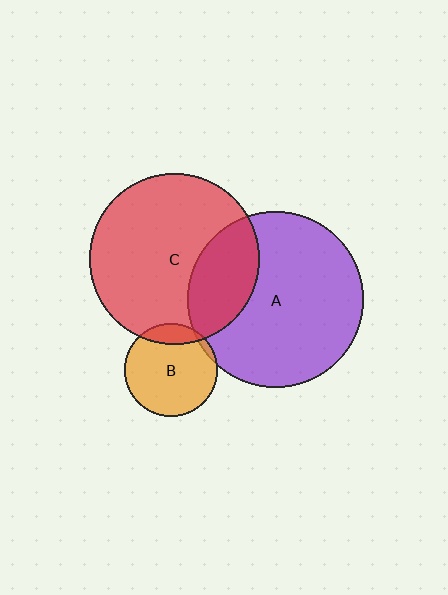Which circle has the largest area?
Circle A (purple).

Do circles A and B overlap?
Yes.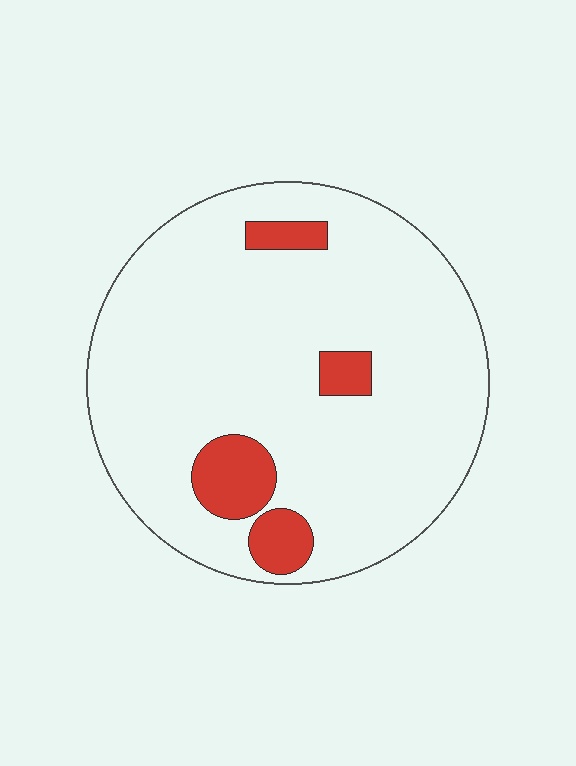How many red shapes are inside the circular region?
4.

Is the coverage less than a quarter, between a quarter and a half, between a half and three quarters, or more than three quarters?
Less than a quarter.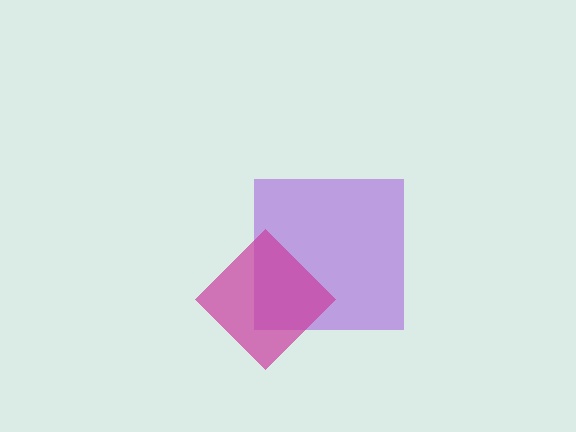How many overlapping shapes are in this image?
There are 2 overlapping shapes in the image.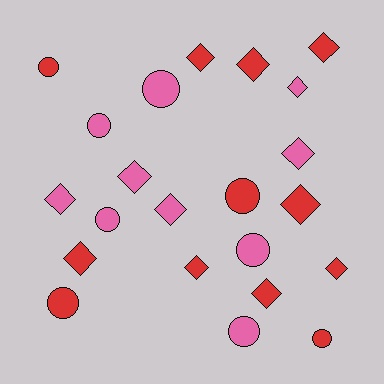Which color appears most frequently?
Red, with 12 objects.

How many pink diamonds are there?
There are 5 pink diamonds.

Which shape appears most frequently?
Diamond, with 13 objects.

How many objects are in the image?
There are 22 objects.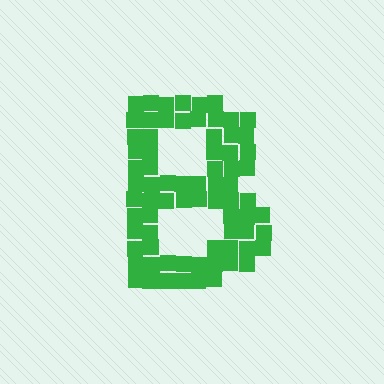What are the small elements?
The small elements are squares.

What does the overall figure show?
The overall figure shows the letter B.